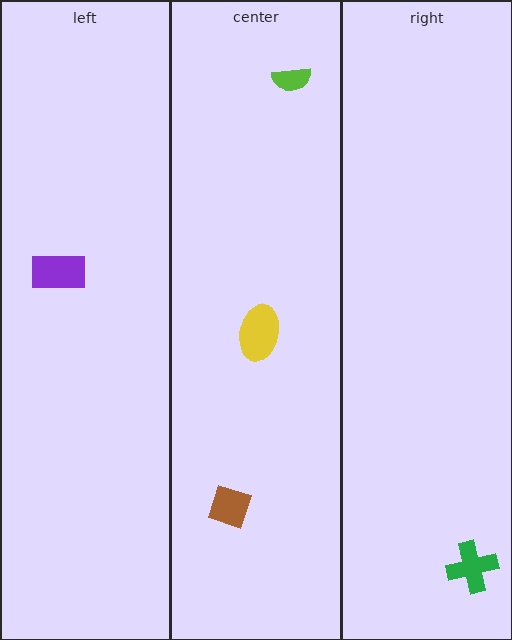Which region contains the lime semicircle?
The center region.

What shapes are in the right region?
The green cross.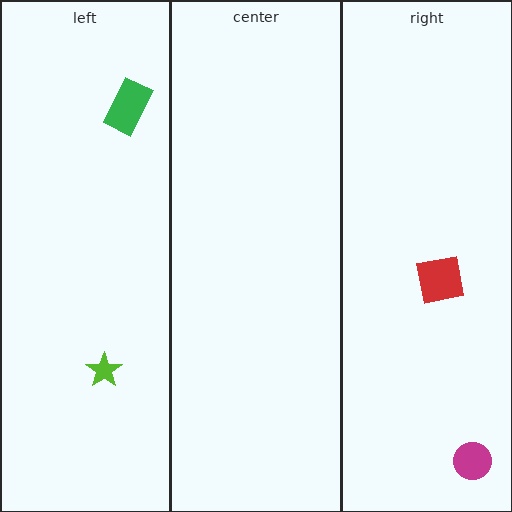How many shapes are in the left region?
2.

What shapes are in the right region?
The magenta circle, the red square.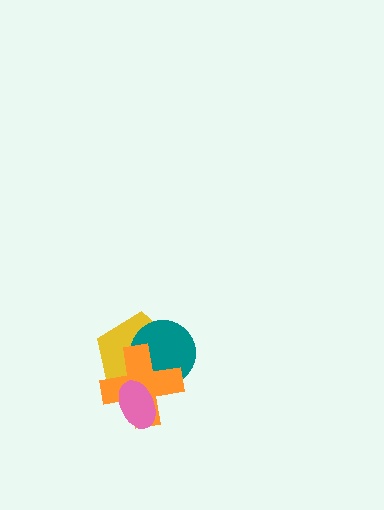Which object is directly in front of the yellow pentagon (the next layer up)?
The teal circle is directly in front of the yellow pentagon.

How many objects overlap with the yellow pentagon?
3 objects overlap with the yellow pentagon.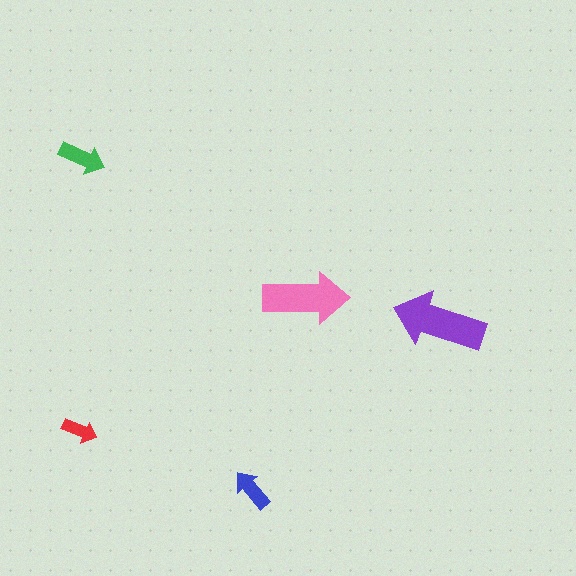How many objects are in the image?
There are 5 objects in the image.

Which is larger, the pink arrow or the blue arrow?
The pink one.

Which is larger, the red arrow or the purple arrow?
The purple one.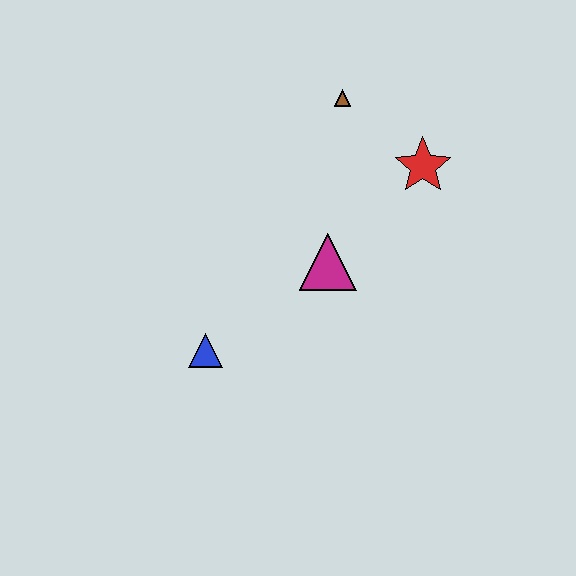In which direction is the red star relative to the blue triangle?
The red star is to the right of the blue triangle.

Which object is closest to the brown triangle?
The red star is closest to the brown triangle.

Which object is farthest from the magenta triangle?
The brown triangle is farthest from the magenta triangle.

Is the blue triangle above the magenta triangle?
No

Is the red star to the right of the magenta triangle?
Yes